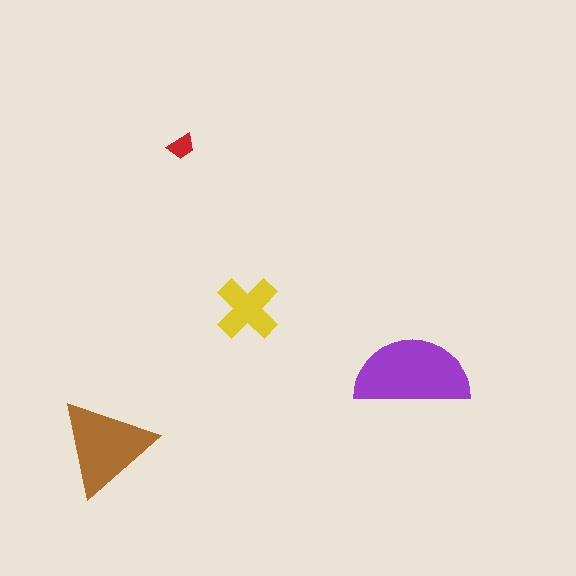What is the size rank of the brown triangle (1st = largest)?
2nd.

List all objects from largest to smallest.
The purple semicircle, the brown triangle, the yellow cross, the red trapezoid.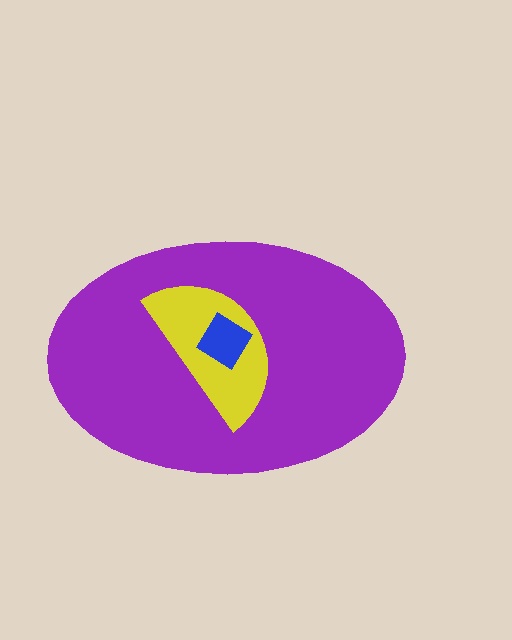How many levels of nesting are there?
3.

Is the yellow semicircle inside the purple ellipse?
Yes.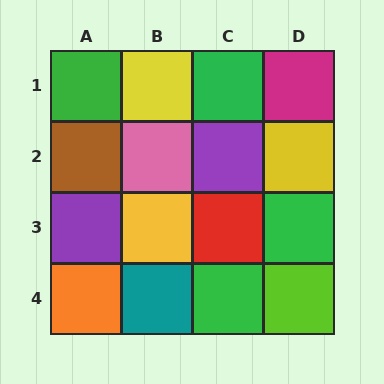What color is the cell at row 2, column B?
Pink.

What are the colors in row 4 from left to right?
Orange, teal, green, lime.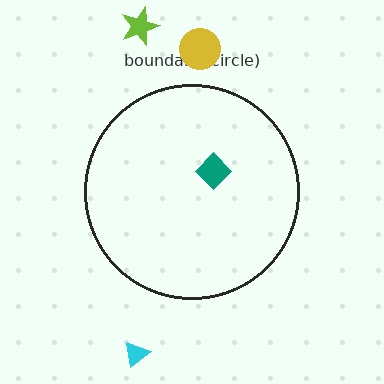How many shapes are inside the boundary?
1 inside, 3 outside.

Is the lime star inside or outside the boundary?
Outside.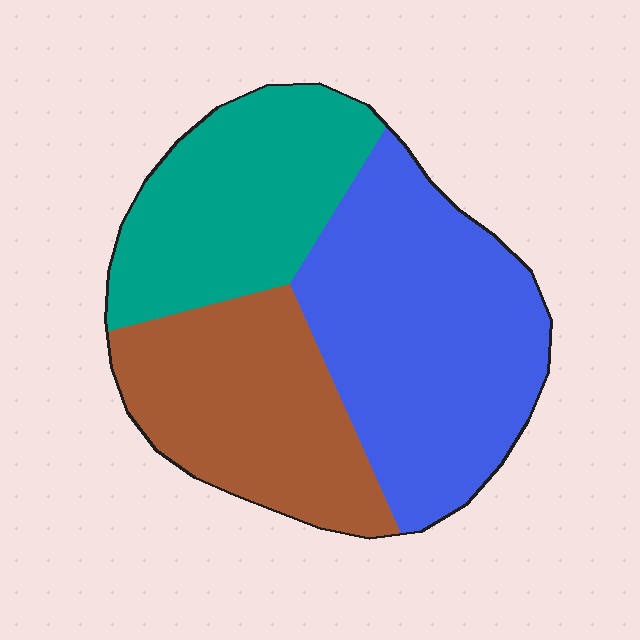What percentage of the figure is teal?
Teal covers around 30% of the figure.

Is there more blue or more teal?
Blue.